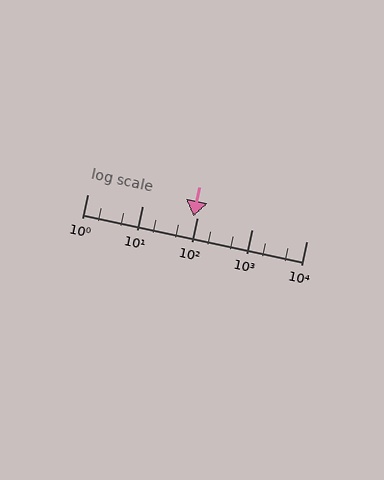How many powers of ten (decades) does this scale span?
The scale spans 4 decades, from 1 to 10000.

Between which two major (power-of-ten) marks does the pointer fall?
The pointer is between 10 and 100.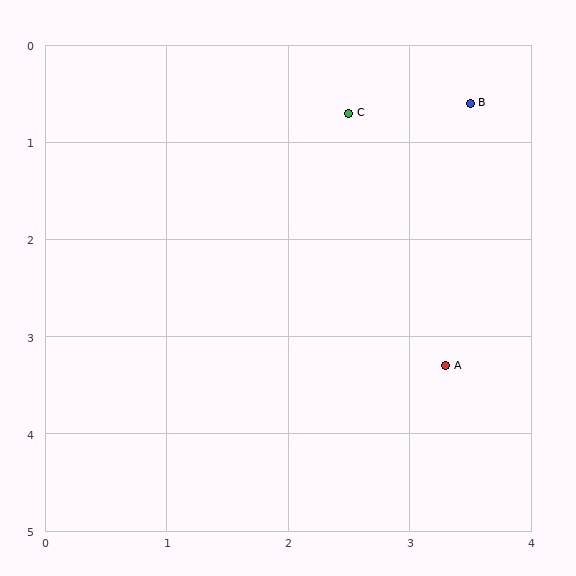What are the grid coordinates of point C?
Point C is at approximately (2.5, 0.7).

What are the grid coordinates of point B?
Point B is at approximately (3.5, 0.6).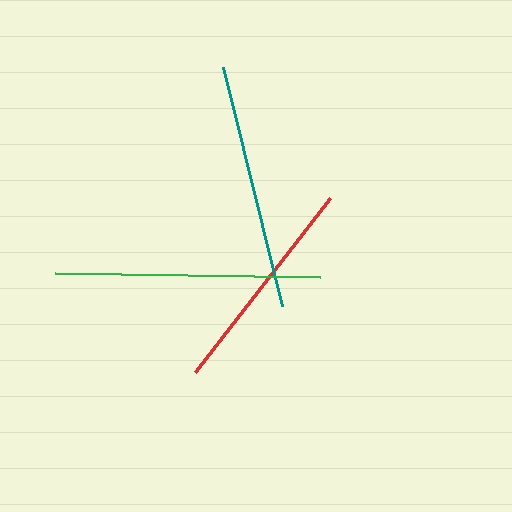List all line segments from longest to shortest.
From longest to shortest: green, teal, red.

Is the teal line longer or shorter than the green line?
The green line is longer than the teal line.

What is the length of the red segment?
The red segment is approximately 220 pixels long.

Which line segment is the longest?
The green line is the longest at approximately 265 pixels.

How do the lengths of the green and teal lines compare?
The green and teal lines are approximately the same length.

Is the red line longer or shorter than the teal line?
The teal line is longer than the red line.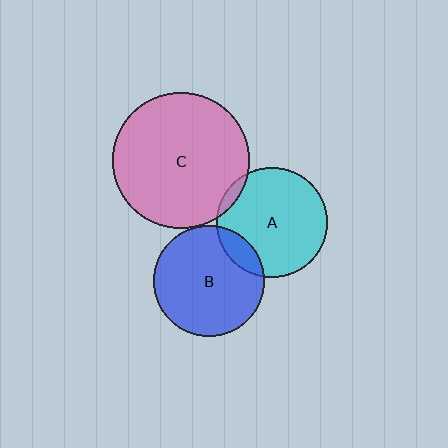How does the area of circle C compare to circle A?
Approximately 1.5 times.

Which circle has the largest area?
Circle C (pink).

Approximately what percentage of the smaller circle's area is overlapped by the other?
Approximately 10%.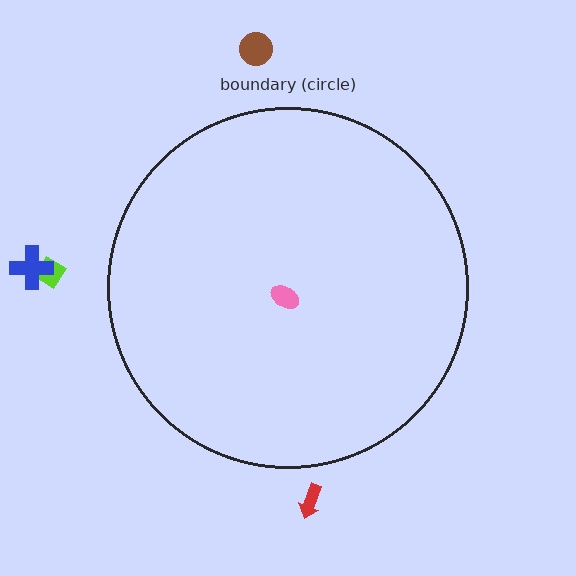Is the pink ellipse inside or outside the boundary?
Inside.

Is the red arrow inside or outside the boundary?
Outside.